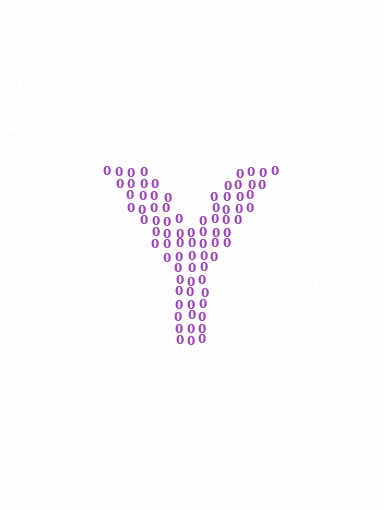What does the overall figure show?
The overall figure shows the letter Y.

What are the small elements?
The small elements are digit 0's.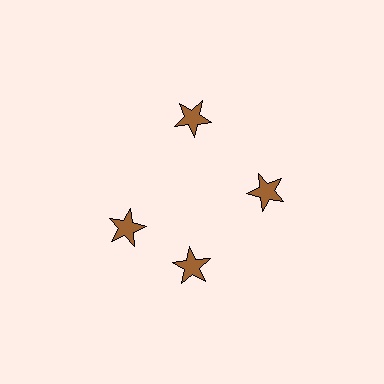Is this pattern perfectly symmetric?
No. The 4 brown stars are arranged in a ring, but one element near the 9 o'clock position is rotated out of alignment along the ring, breaking the 4-fold rotational symmetry.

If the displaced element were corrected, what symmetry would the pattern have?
It would have 4-fold rotational symmetry — the pattern would map onto itself every 90 degrees.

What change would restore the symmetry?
The symmetry would be restored by rotating it back into even spacing with its neighbors so that all 4 stars sit at equal angles and equal distance from the center.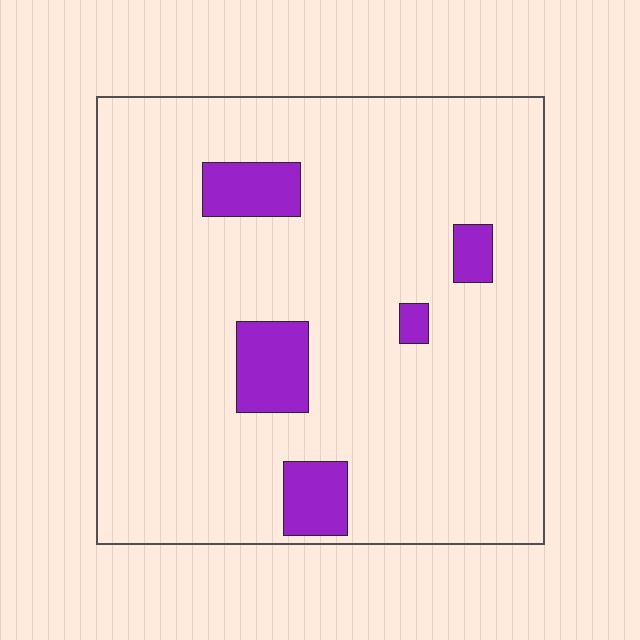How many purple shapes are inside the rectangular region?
5.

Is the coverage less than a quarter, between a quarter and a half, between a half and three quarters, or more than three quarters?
Less than a quarter.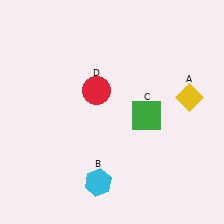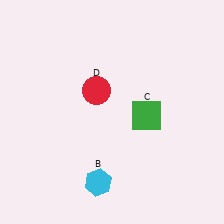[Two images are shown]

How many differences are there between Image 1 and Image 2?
There is 1 difference between the two images.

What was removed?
The yellow diamond (A) was removed in Image 2.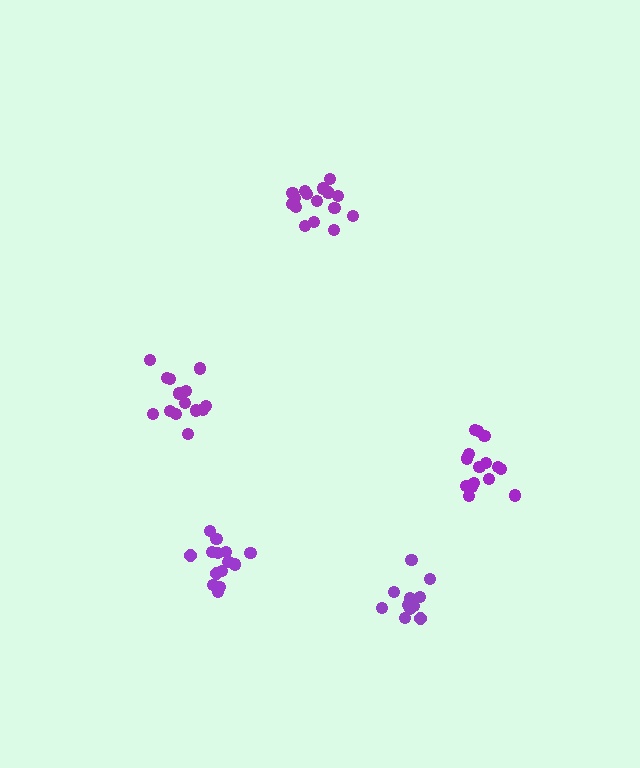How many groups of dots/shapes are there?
There are 5 groups.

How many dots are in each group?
Group 1: 14 dots, Group 2: 12 dots, Group 3: 15 dots, Group 4: 14 dots, Group 5: 17 dots (72 total).